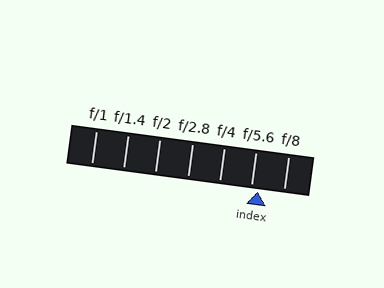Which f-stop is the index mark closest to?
The index mark is closest to f/5.6.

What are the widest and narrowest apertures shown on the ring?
The widest aperture shown is f/1 and the narrowest is f/8.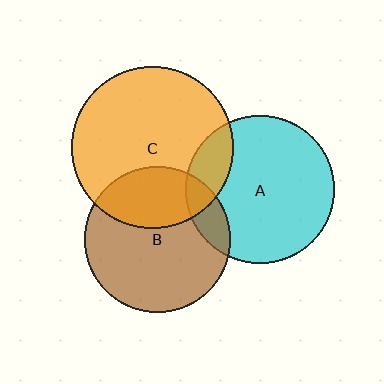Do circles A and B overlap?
Yes.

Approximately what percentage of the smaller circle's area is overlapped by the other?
Approximately 15%.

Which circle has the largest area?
Circle C (orange).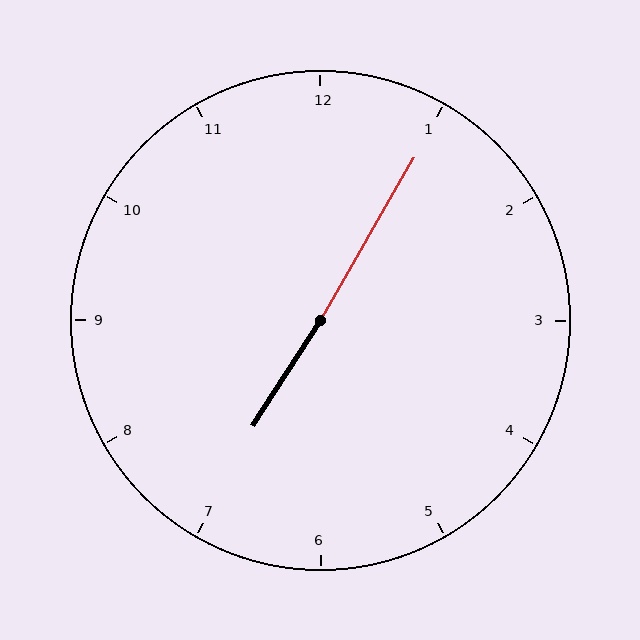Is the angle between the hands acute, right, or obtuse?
It is obtuse.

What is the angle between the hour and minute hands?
Approximately 178 degrees.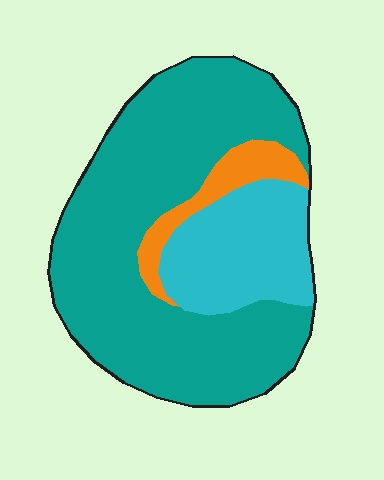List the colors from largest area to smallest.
From largest to smallest: teal, cyan, orange.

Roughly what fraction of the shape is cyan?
Cyan covers 22% of the shape.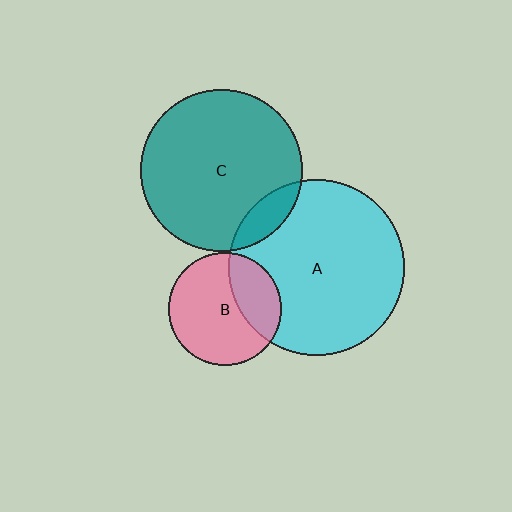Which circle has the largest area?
Circle A (cyan).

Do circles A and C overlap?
Yes.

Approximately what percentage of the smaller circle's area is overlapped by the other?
Approximately 10%.